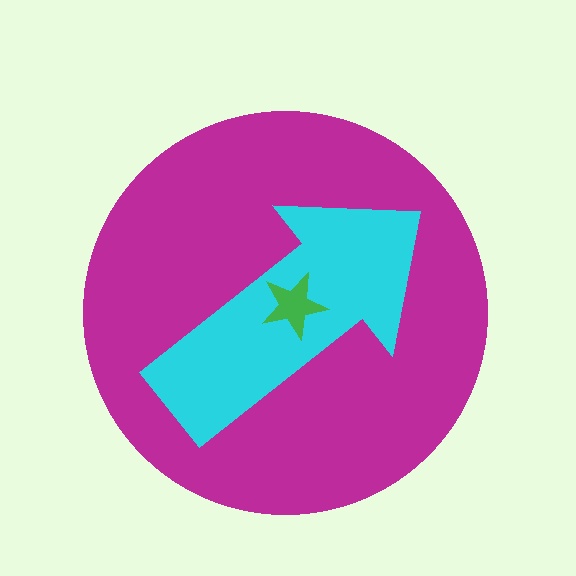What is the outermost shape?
The magenta circle.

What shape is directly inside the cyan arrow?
The green star.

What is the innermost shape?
The green star.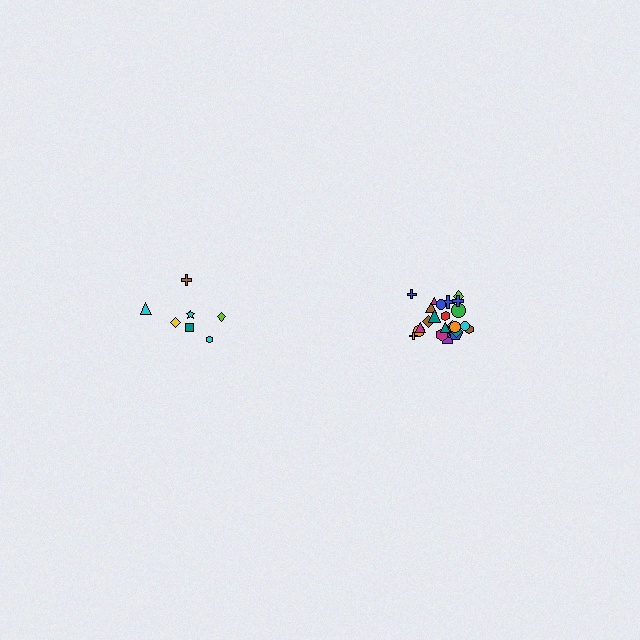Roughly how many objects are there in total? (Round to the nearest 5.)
Roughly 30 objects in total.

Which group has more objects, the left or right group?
The right group.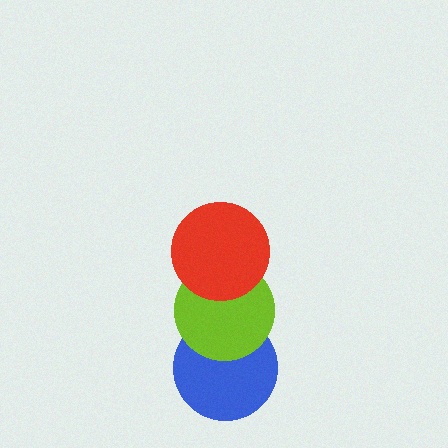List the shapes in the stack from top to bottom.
From top to bottom: the red circle, the lime circle, the blue circle.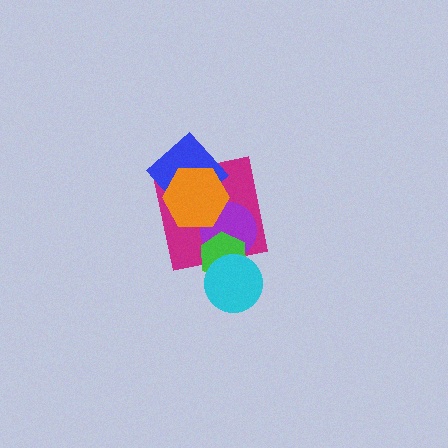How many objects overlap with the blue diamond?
2 objects overlap with the blue diamond.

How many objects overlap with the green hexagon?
3 objects overlap with the green hexagon.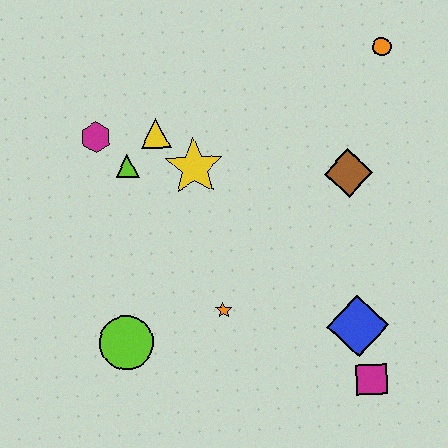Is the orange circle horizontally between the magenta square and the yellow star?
No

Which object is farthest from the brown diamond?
The lime circle is farthest from the brown diamond.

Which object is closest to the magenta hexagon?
The lime triangle is closest to the magenta hexagon.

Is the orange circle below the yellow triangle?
No